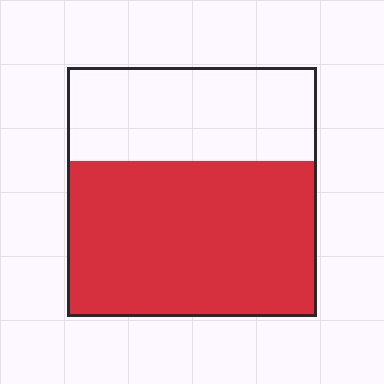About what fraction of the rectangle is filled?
About five eighths (5/8).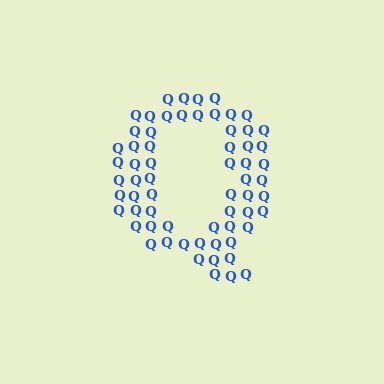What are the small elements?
The small elements are letter Q's.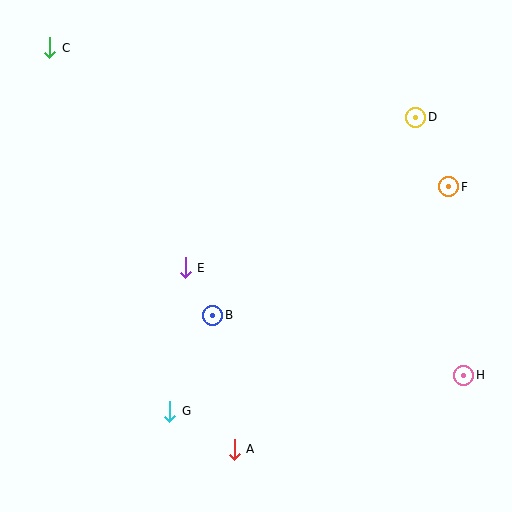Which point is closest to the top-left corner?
Point C is closest to the top-left corner.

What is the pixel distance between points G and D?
The distance between G and D is 383 pixels.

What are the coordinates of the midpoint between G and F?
The midpoint between G and F is at (309, 299).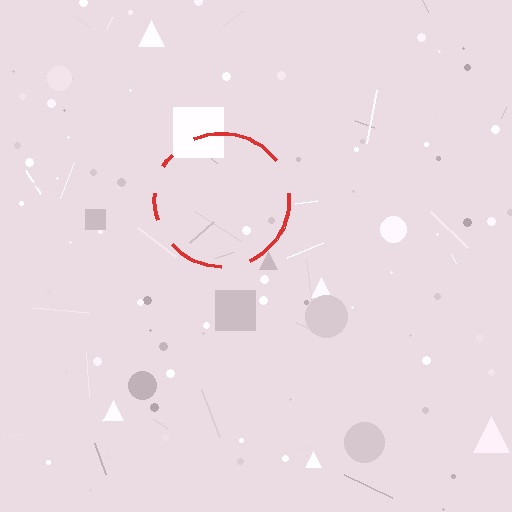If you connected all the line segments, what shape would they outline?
They would outline a circle.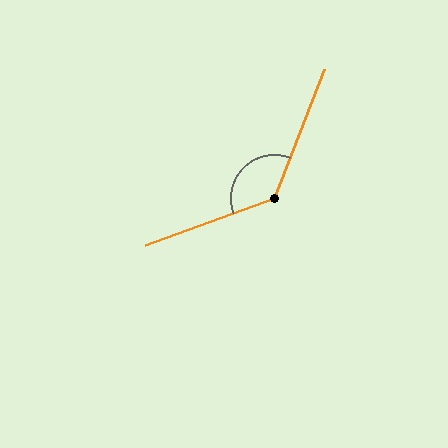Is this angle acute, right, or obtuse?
It is obtuse.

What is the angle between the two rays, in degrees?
Approximately 131 degrees.